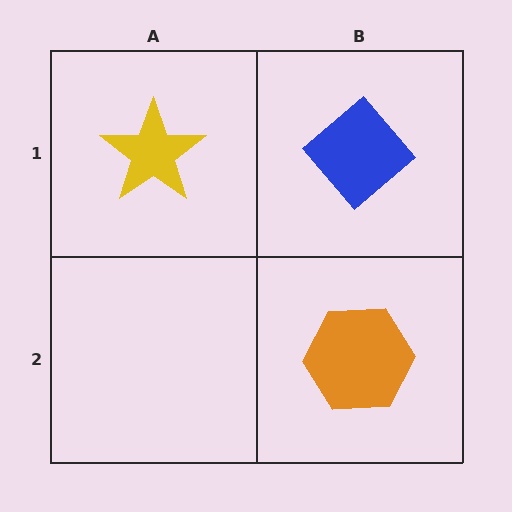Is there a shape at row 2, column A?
No, that cell is empty.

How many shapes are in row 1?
2 shapes.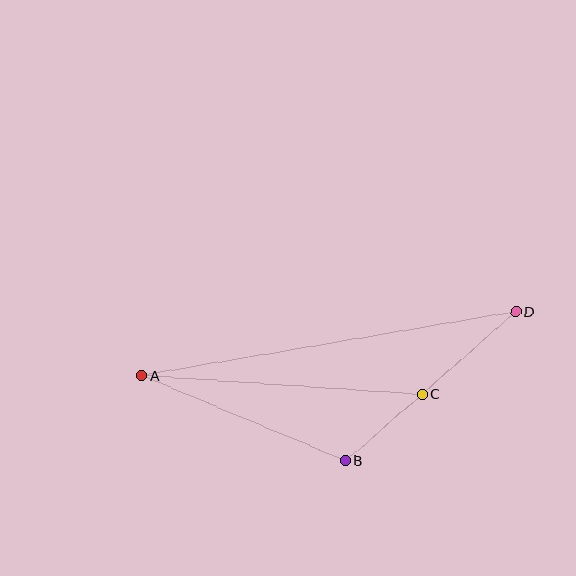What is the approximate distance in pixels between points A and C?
The distance between A and C is approximately 281 pixels.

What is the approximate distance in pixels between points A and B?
The distance between A and B is approximately 221 pixels.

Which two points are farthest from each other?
Points A and D are farthest from each other.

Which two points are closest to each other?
Points B and C are closest to each other.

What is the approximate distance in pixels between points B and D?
The distance between B and D is approximately 226 pixels.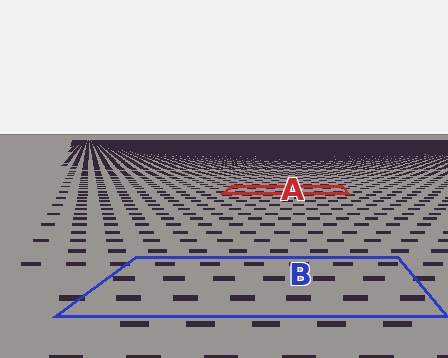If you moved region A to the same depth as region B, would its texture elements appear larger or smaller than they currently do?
They would appear larger. At a closer depth, the same texture elements are projected at a bigger on-screen size.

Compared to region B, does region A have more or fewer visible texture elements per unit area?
Region A has more texture elements per unit area — they are packed more densely because it is farther away.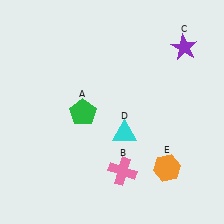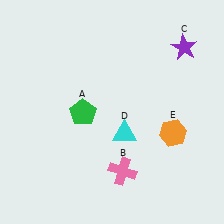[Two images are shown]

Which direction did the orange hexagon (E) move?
The orange hexagon (E) moved up.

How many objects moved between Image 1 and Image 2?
1 object moved between the two images.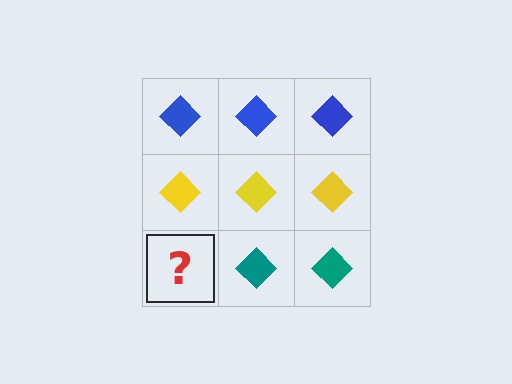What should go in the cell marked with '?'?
The missing cell should contain a teal diamond.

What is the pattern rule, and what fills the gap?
The rule is that each row has a consistent color. The gap should be filled with a teal diamond.